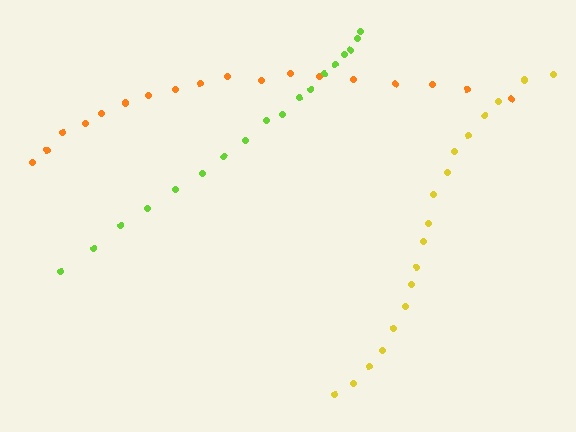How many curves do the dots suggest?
There are 3 distinct paths.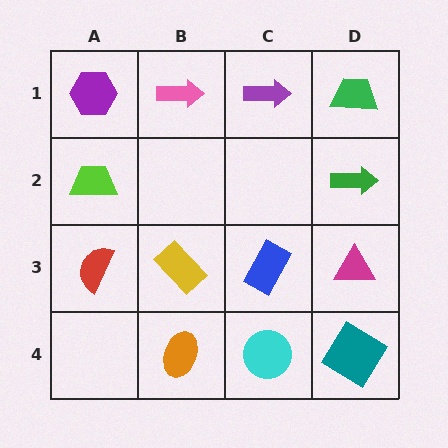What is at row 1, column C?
A purple arrow.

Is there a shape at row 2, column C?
No, that cell is empty.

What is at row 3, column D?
A magenta triangle.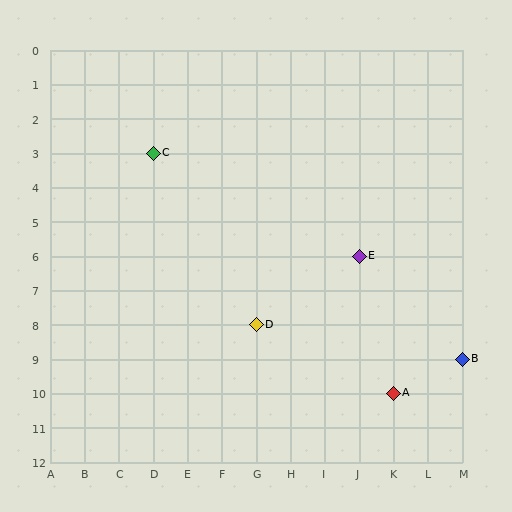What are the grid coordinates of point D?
Point D is at grid coordinates (G, 8).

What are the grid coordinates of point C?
Point C is at grid coordinates (D, 3).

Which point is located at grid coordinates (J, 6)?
Point E is at (J, 6).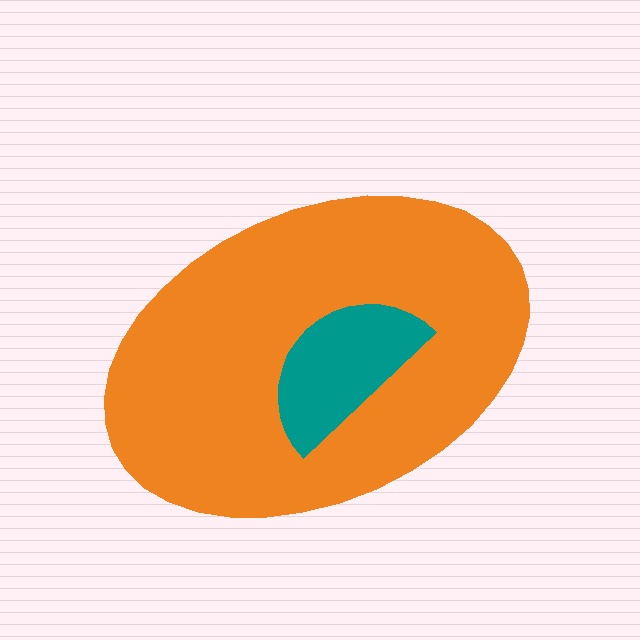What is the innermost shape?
The teal semicircle.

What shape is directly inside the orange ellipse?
The teal semicircle.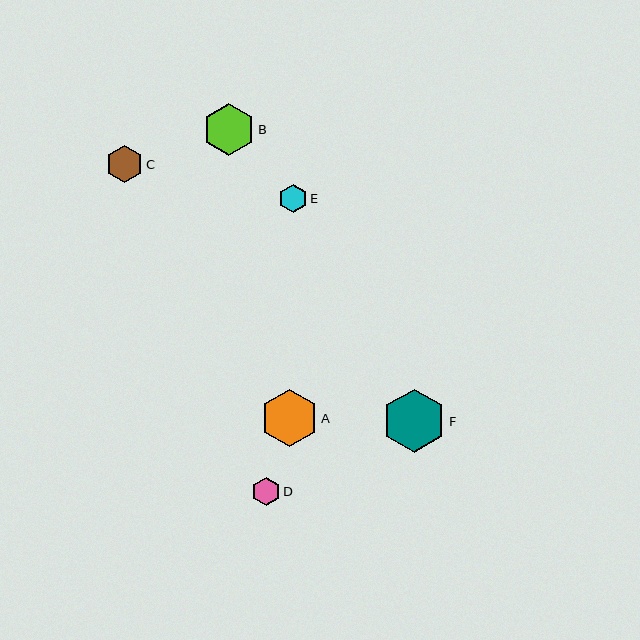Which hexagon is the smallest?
Hexagon E is the smallest with a size of approximately 28 pixels.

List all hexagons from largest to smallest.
From largest to smallest: F, A, B, C, D, E.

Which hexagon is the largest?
Hexagon F is the largest with a size of approximately 64 pixels.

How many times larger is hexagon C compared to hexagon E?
Hexagon C is approximately 1.3 times the size of hexagon E.